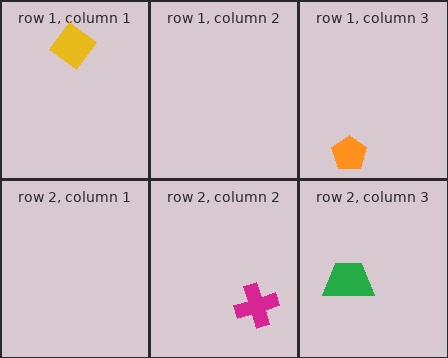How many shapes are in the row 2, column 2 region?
1.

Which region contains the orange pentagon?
The row 1, column 3 region.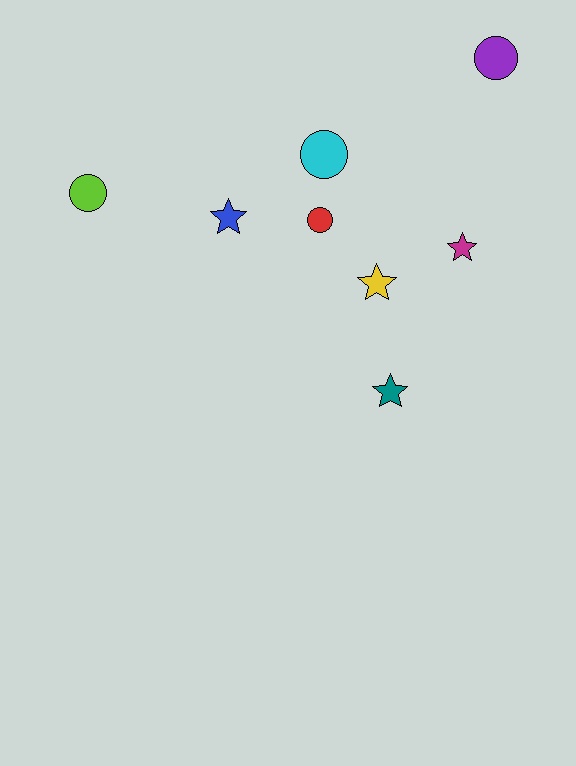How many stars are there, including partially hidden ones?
There are 4 stars.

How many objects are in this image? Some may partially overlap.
There are 8 objects.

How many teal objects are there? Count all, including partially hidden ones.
There is 1 teal object.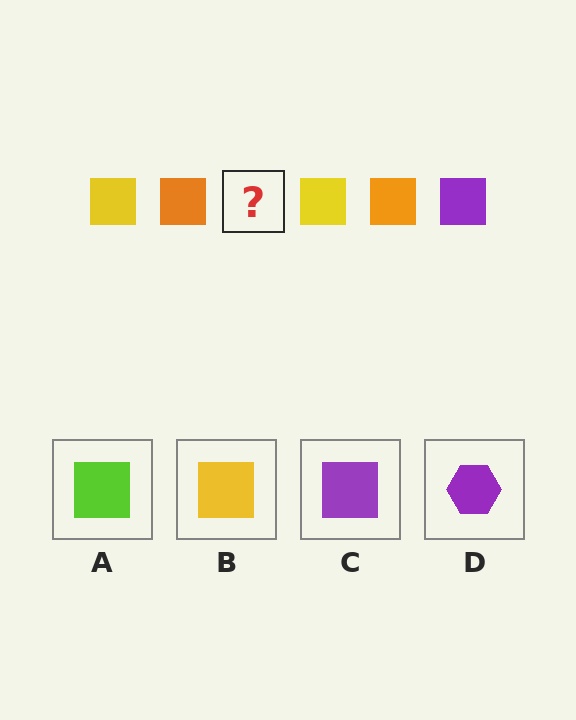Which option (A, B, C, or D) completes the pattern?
C.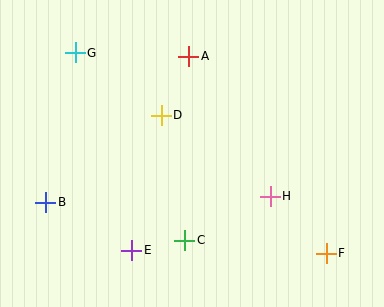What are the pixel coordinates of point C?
Point C is at (185, 240).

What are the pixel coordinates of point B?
Point B is at (46, 202).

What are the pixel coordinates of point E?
Point E is at (132, 250).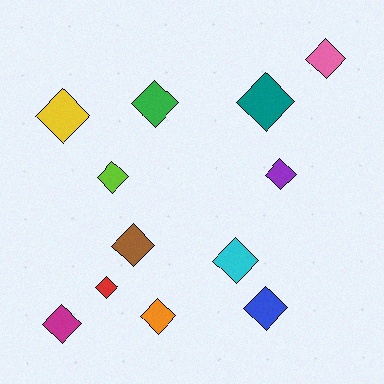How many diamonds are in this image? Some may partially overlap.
There are 12 diamonds.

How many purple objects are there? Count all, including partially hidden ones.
There is 1 purple object.